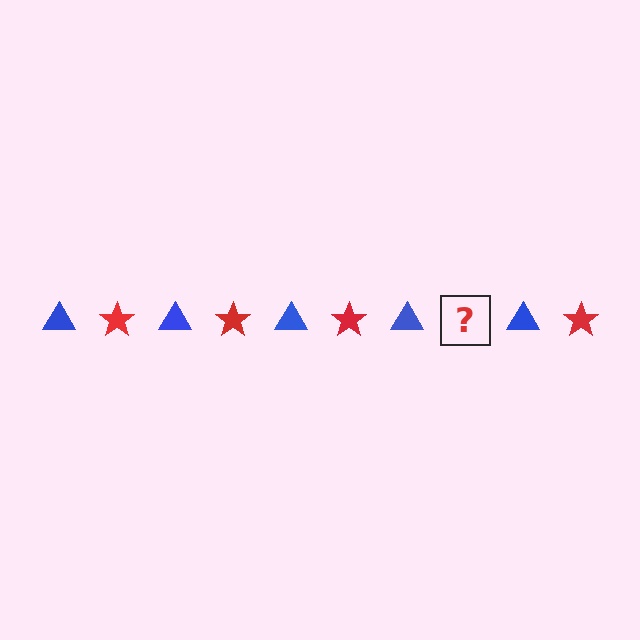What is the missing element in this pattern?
The missing element is a red star.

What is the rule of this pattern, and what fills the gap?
The rule is that the pattern alternates between blue triangle and red star. The gap should be filled with a red star.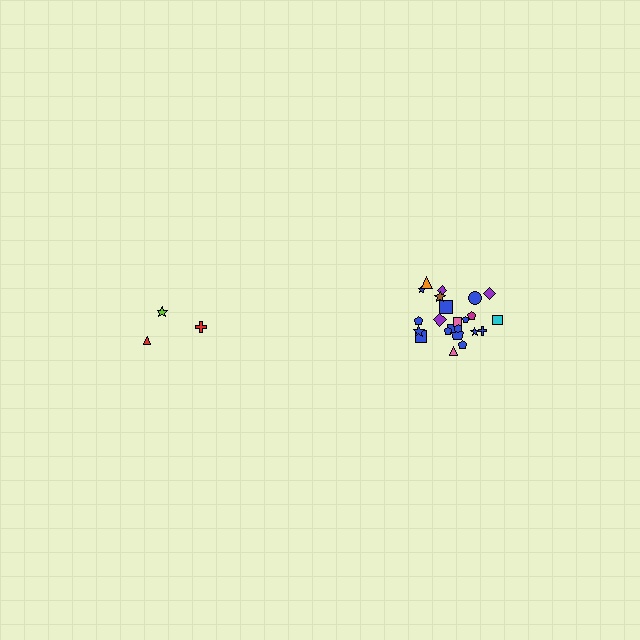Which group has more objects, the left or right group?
The right group.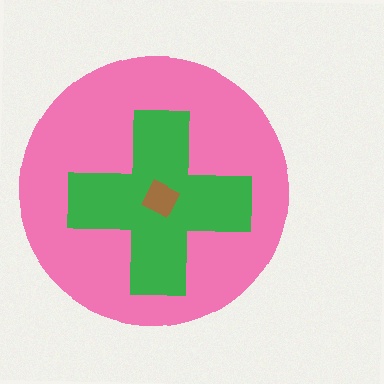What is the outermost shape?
The pink circle.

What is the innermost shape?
The brown square.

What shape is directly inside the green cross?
The brown square.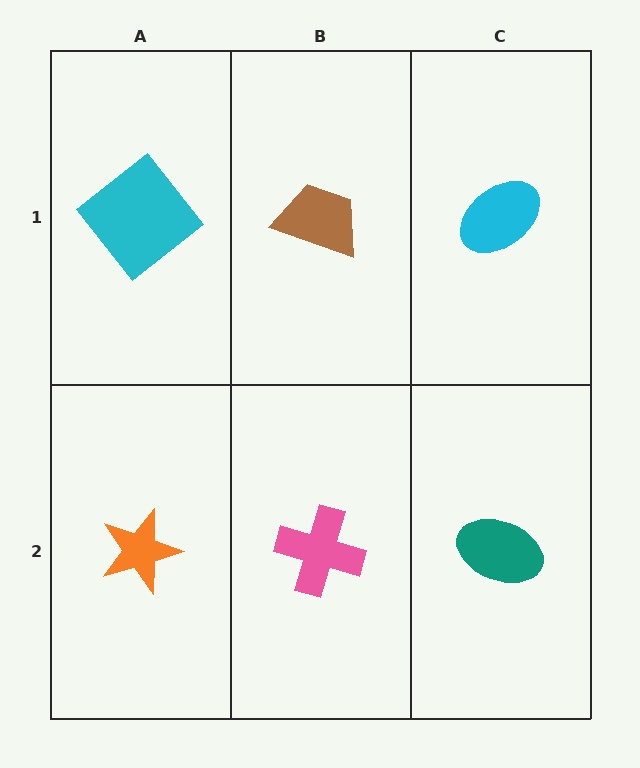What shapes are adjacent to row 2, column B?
A brown trapezoid (row 1, column B), an orange star (row 2, column A), a teal ellipse (row 2, column C).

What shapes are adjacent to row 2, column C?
A cyan ellipse (row 1, column C), a pink cross (row 2, column B).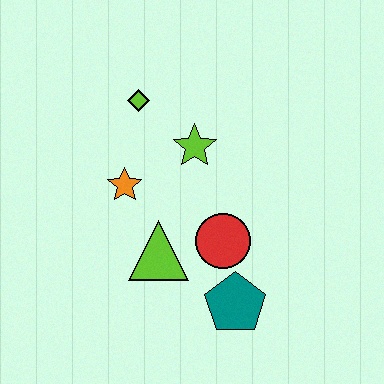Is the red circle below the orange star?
Yes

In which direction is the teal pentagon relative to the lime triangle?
The teal pentagon is to the right of the lime triangle.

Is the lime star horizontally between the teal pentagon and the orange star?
Yes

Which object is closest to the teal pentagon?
The red circle is closest to the teal pentagon.